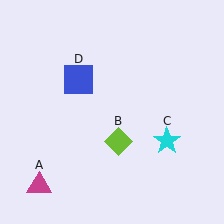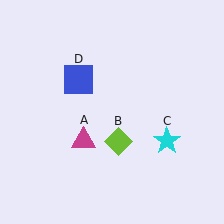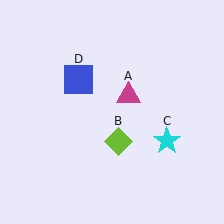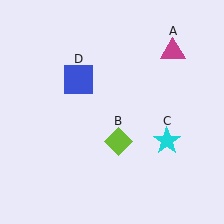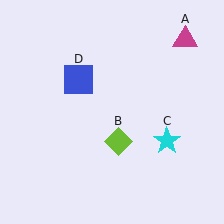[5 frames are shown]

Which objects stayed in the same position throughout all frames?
Lime diamond (object B) and cyan star (object C) and blue square (object D) remained stationary.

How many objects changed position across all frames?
1 object changed position: magenta triangle (object A).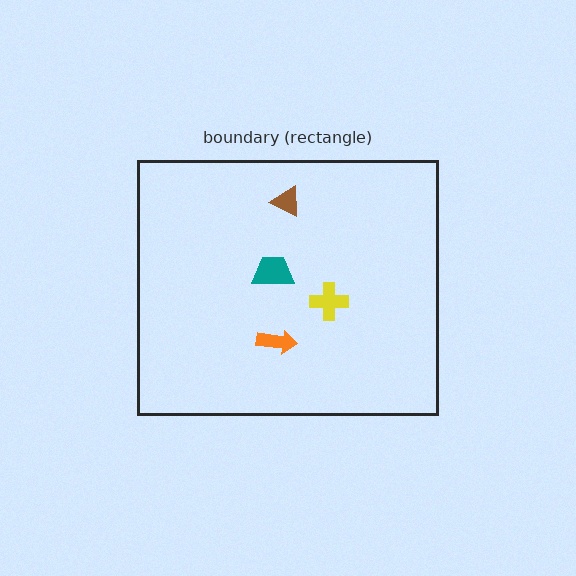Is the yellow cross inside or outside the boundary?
Inside.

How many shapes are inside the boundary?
4 inside, 0 outside.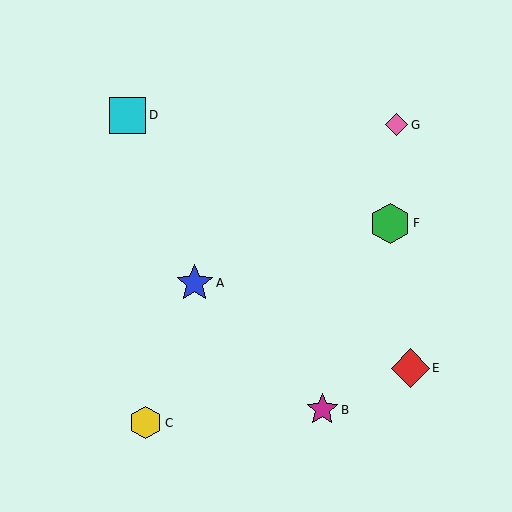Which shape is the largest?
The green hexagon (labeled F) is the largest.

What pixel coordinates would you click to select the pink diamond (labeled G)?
Click at (396, 125) to select the pink diamond G.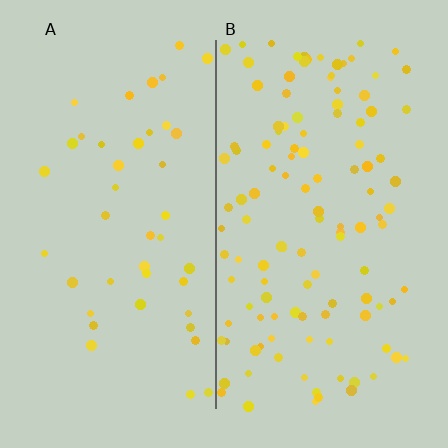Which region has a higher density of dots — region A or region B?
B (the right).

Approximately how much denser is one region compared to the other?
Approximately 2.7× — region B over region A.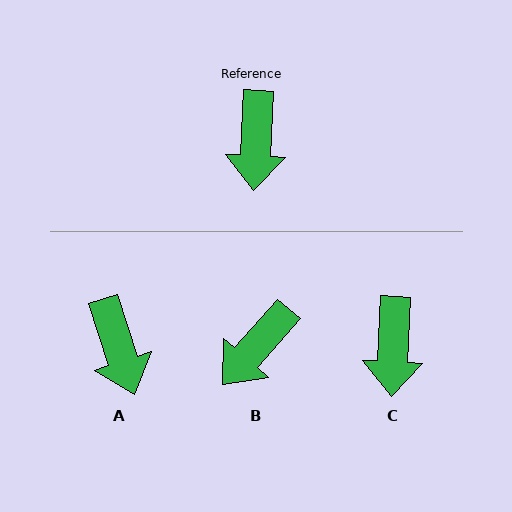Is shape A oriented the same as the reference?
No, it is off by about 21 degrees.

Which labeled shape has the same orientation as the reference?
C.